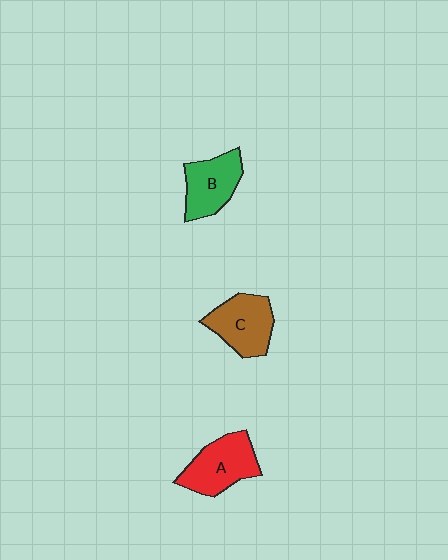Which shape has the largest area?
Shape A (red).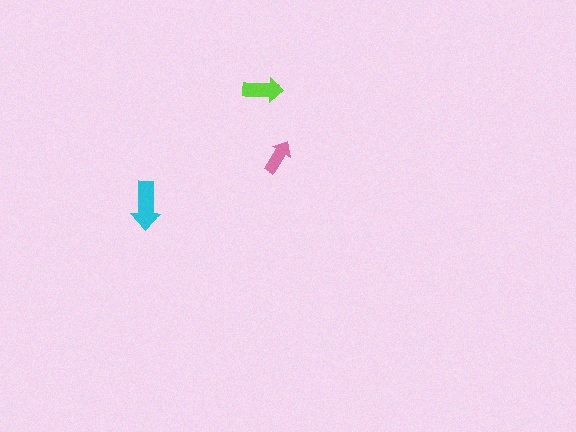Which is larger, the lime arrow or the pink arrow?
The lime one.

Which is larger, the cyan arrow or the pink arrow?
The cyan one.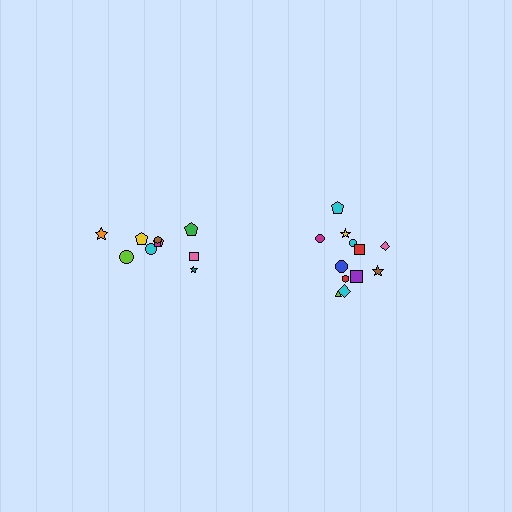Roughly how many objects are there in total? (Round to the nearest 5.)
Roughly 20 objects in total.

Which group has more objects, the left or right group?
The right group.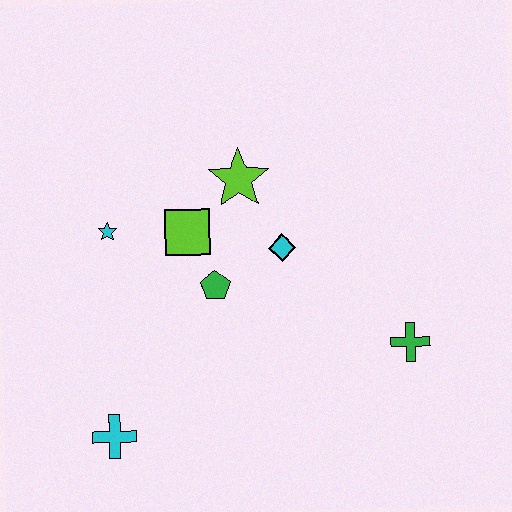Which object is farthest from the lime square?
The green cross is farthest from the lime square.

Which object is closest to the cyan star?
The lime square is closest to the cyan star.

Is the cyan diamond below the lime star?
Yes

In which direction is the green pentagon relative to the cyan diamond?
The green pentagon is to the left of the cyan diamond.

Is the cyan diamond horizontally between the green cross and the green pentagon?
Yes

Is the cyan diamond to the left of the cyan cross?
No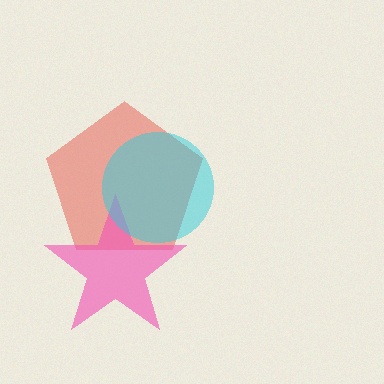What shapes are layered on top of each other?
The layered shapes are: a red pentagon, a pink star, a cyan circle.